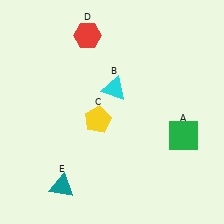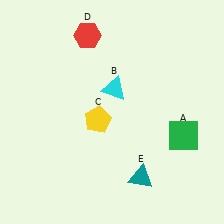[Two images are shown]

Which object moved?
The teal triangle (E) moved right.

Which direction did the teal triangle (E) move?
The teal triangle (E) moved right.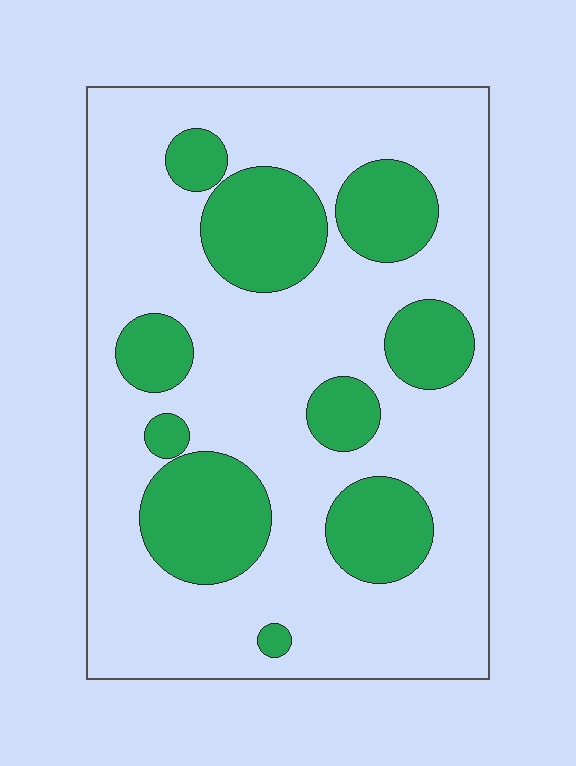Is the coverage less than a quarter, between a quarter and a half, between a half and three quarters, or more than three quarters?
Between a quarter and a half.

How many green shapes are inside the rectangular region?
10.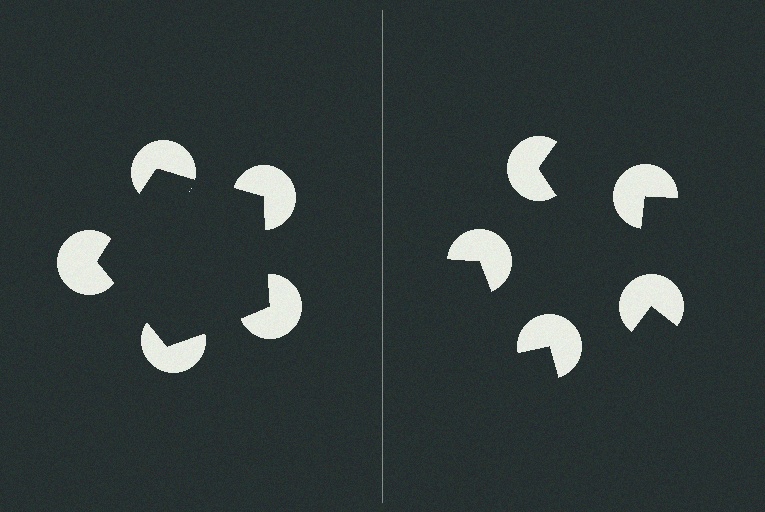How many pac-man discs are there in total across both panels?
10 — 5 on each side.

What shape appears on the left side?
An illusory pentagon.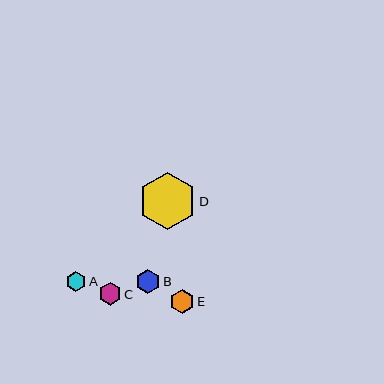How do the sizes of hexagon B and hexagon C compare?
Hexagon B and hexagon C are approximately the same size.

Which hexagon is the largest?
Hexagon D is the largest with a size of approximately 57 pixels.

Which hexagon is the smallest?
Hexagon A is the smallest with a size of approximately 19 pixels.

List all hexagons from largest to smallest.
From largest to smallest: D, E, B, C, A.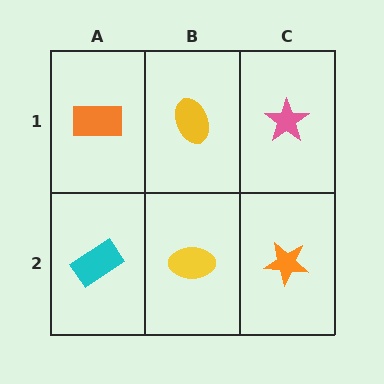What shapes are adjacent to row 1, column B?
A yellow ellipse (row 2, column B), an orange rectangle (row 1, column A), a pink star (row 1, column C).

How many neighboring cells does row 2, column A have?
2.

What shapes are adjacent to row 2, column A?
An orange rectangle (row 1, column A), a yellow ellipse (row 2, column B).